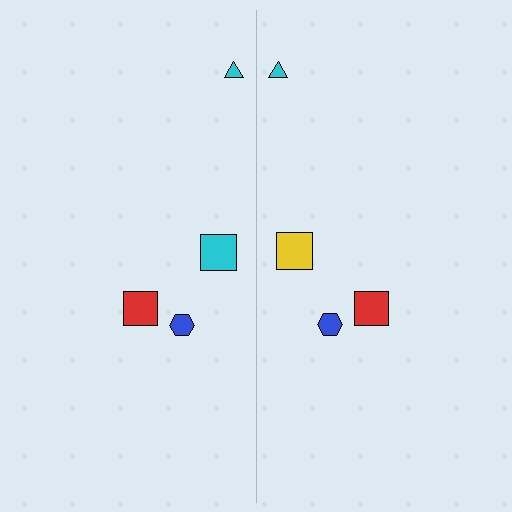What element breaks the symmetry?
The yellow square on the right side breaks the symmetry — its mirror counterpart is cyan.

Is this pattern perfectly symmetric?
No, the pattern is not perfectly symmetric. The yellow square on the right side breaks the symmetry — its mirror counterpart is cyan.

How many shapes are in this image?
There are 8 shapes in this image.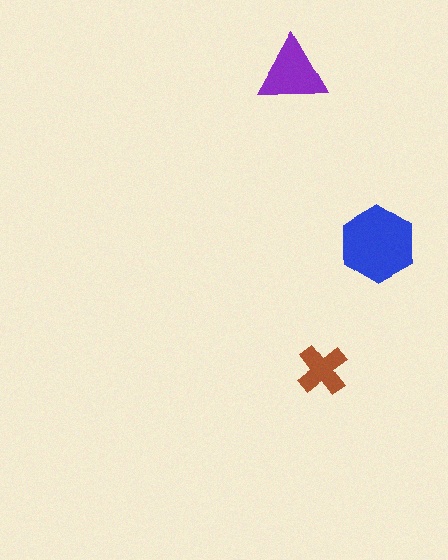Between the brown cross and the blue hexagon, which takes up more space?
The blue hexagon.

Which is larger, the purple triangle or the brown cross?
The purple triangle.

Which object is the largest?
The blue hexagon.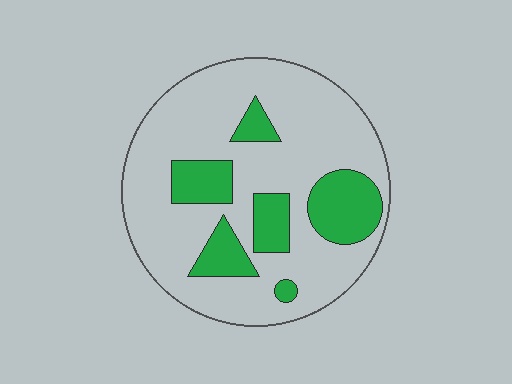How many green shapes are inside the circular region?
6.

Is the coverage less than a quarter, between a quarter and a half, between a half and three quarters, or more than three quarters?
Less than a quarter.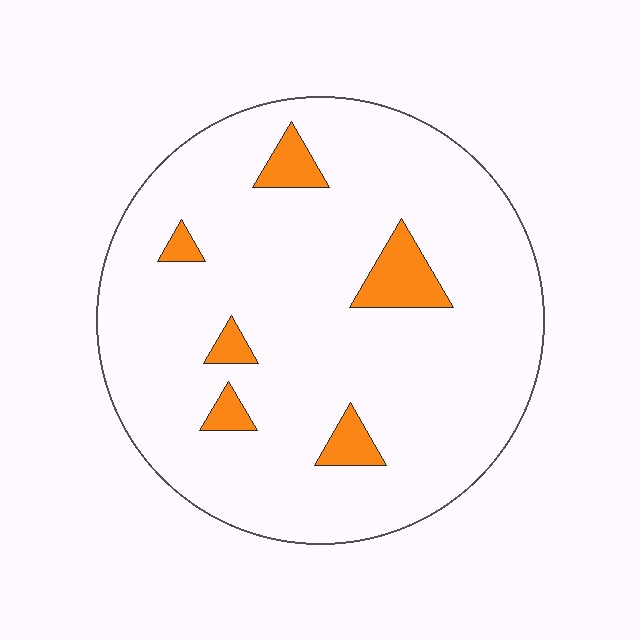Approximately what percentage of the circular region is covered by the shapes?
Approximately 10%.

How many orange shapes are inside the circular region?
6.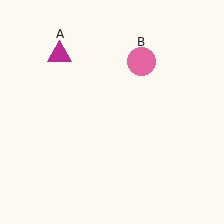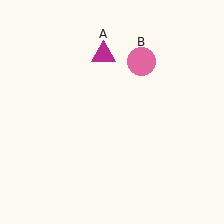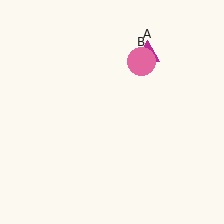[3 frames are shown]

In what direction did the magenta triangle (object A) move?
The magenta triangle (object A) moved right.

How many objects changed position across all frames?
1 object changed position: magenta triangle (object A).